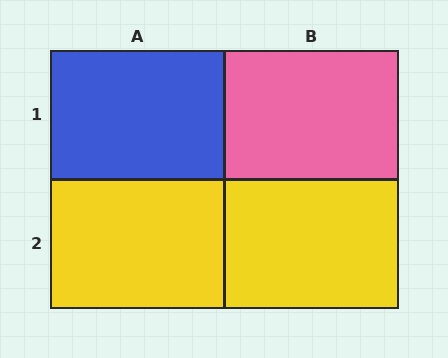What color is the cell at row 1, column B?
Pink.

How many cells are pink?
1 cell is pink.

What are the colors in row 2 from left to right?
Yellow, yellow.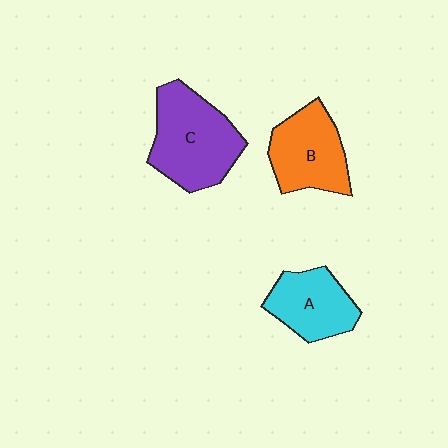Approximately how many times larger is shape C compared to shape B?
Approximately 1.3 times.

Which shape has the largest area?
Shape C (purple).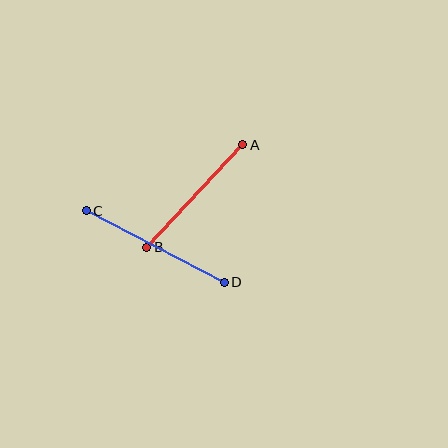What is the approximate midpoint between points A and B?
The midpoint is at approximately (195, 196) pixels.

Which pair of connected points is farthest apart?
Points C and D are farthest apart.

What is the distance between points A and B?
The distance is approximately 141 pixels.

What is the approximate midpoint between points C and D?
The midpoint is at approximately (155, 246) pixels.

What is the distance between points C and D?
The distance is approximately 155 pixels.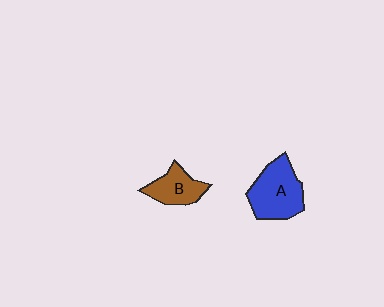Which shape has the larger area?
Shape A (blue).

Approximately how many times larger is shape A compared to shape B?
Approximately 1.6 times.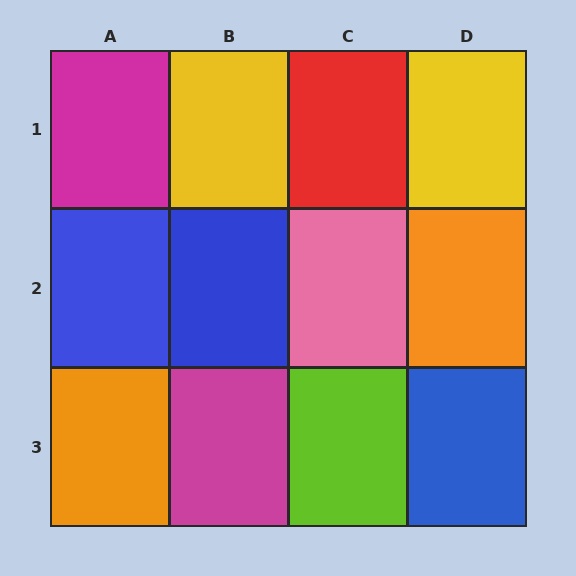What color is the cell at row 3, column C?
Lime.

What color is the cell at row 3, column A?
Orange.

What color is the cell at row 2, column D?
Orange.